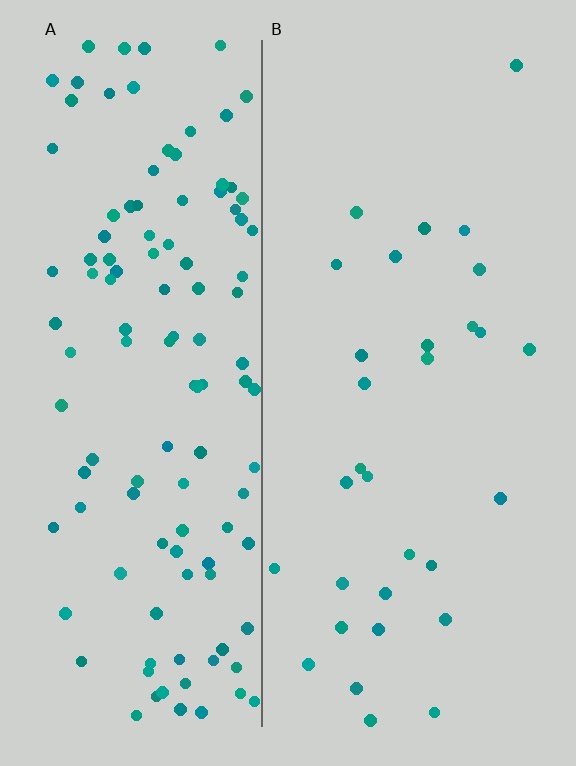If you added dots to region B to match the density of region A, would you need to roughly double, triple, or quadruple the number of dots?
Approximately quadruple.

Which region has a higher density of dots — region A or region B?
A (the left).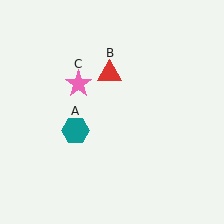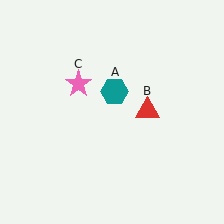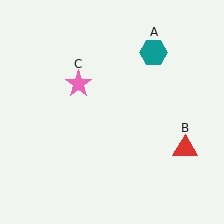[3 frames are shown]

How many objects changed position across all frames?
2 objects changed position: teal hexagon (object A), red triangle (object B).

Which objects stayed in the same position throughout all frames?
Pink star (object C) remained stationary.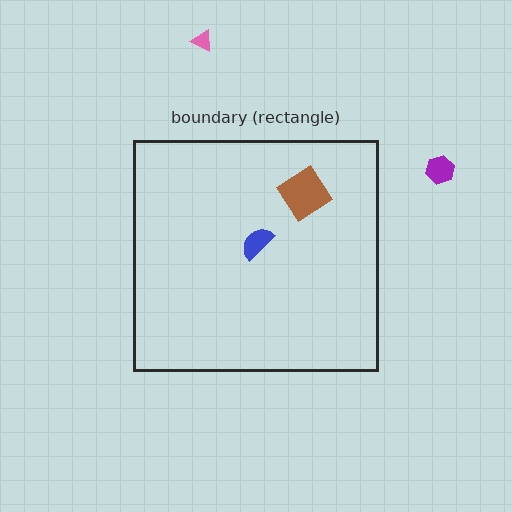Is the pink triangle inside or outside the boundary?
Outside.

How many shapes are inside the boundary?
2 inside, 2 outside.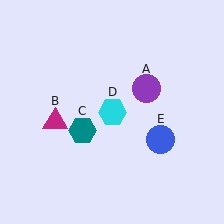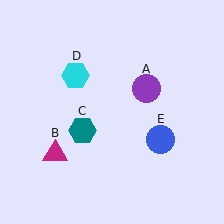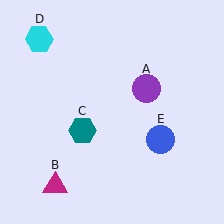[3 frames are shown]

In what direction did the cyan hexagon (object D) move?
The cyan hexagon (object D) moved up and to the left.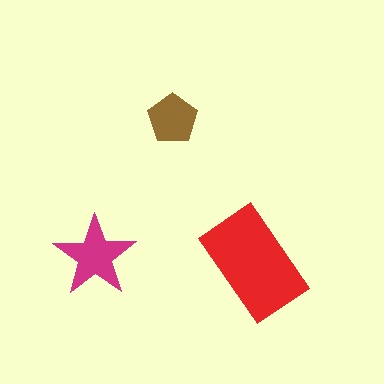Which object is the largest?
The red rectangle.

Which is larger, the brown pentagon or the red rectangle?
The red rectangle.